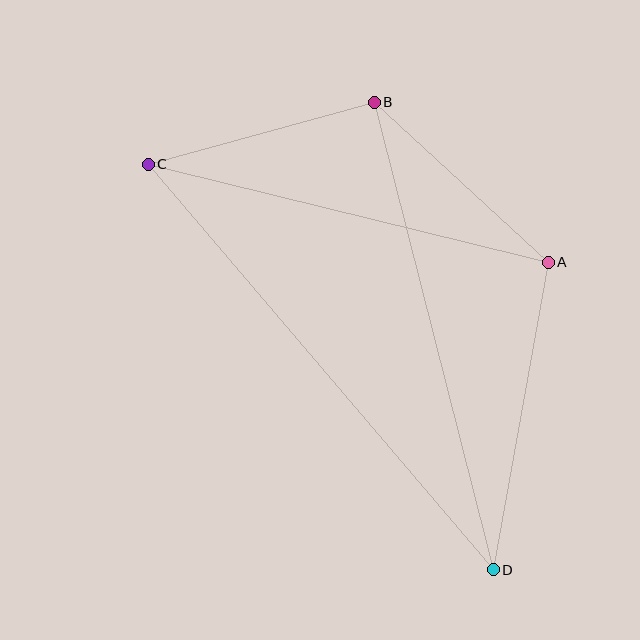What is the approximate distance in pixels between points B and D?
The distance between B and D is approximately 483 pixels.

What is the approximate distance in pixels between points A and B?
The distance between A and B is approximately 237 pixels.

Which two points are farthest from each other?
Points C and D are farthest from each other.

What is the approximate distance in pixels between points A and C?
The distance between A and C is approximately 412 pixels.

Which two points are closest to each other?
Points B and C are closest to each other.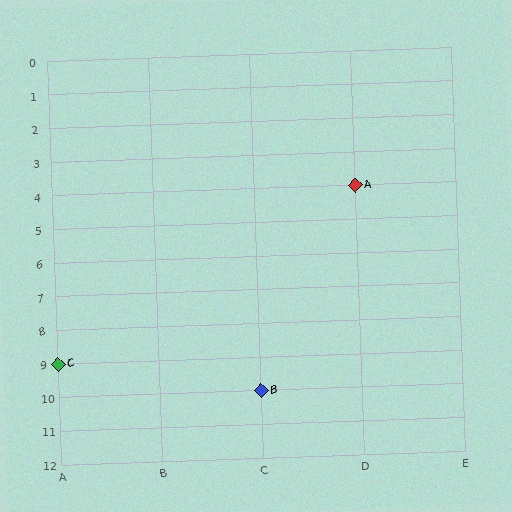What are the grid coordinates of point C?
Point C is at grid coordinates (A, 9).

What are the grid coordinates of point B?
Point B is at grid coordinates (C, 10).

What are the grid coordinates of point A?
Point A is at grid coordinates (D, 4).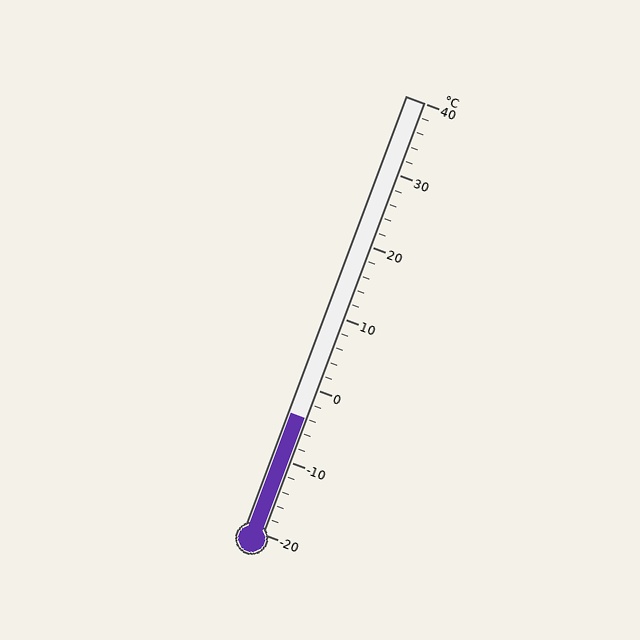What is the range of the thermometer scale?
The thermometer scale ranges from -20°C to 40°C.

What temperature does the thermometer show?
The thermometer shows approximately -4°C.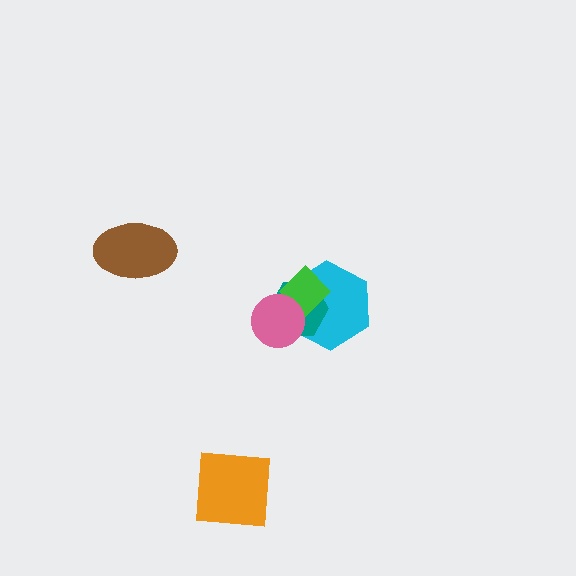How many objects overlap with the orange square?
0 objects overlap with the orange square.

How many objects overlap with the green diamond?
3 objects overlap with the green diamond.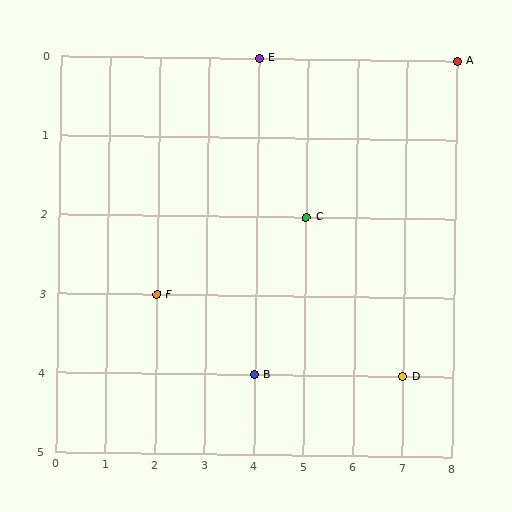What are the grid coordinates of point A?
Point A is at grid coordinates (8, 0).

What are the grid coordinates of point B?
Point B is at grid coordinates (4, 4).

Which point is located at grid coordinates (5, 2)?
Point C is at (5, 2).